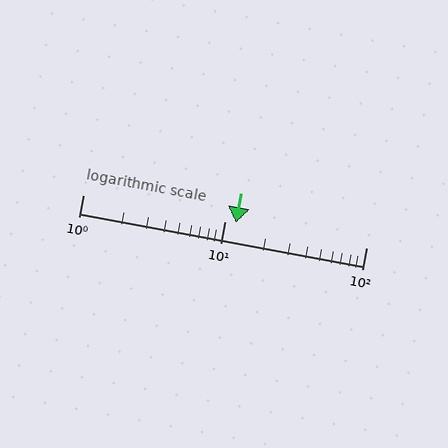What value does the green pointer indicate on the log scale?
The pointer indicates approximately 12.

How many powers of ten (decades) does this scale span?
The scale spans 2 decades, from 1 to 100.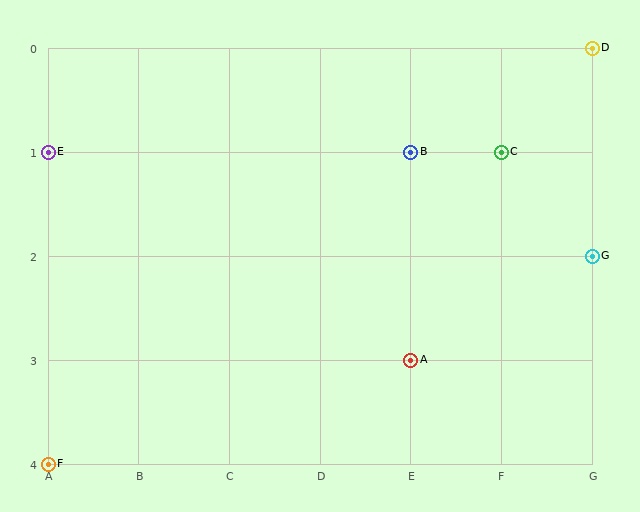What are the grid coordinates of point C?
Point C is at grid coordinates (F, 1).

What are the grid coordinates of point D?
Point D is at grid coordinates (G, 0).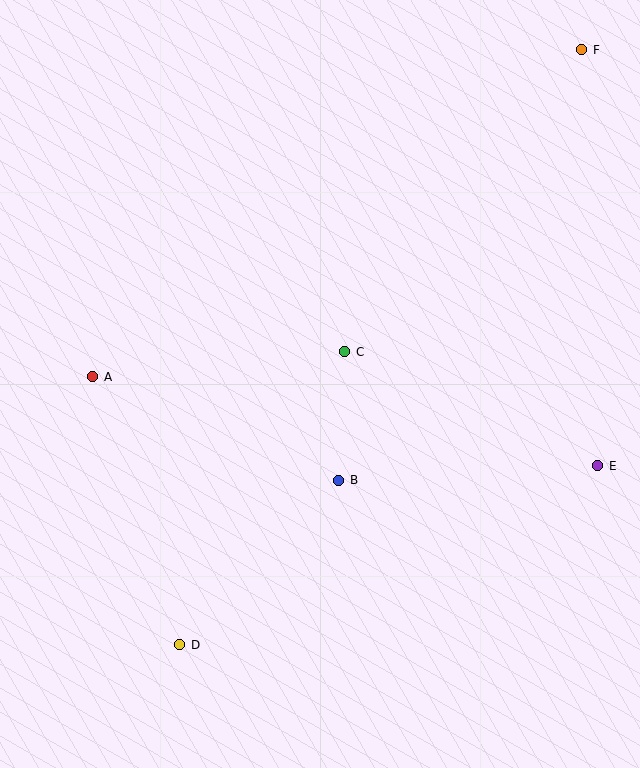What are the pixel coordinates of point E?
Point E is at (598, 466).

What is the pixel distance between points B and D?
The distance between B and D is 229 pixels.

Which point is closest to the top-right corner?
Point F is closest to the top-right corner.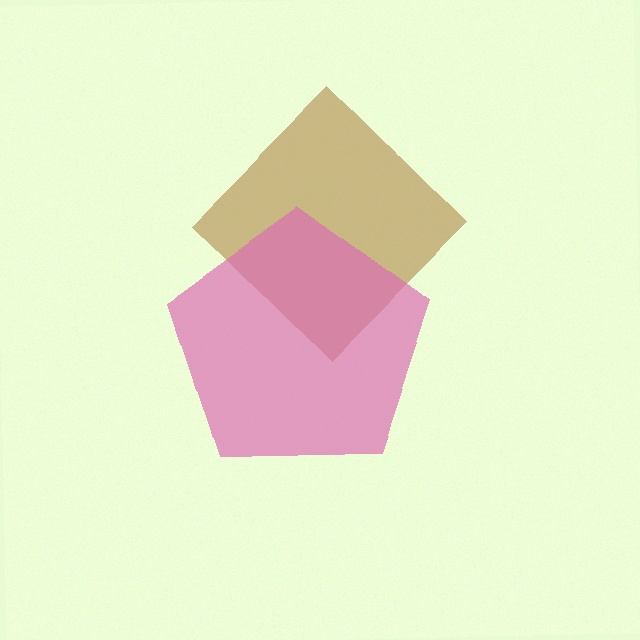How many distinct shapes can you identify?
There are 2 distinct shapes: a brown diamond, a pink pentagon.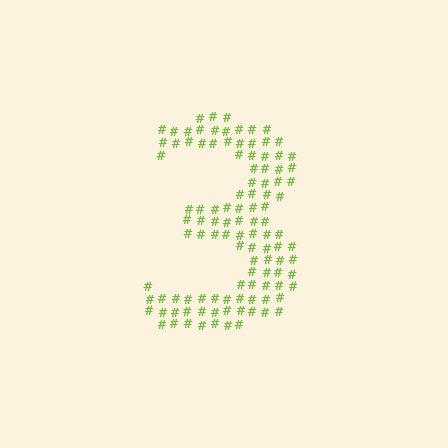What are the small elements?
The small elements are hash symbols.